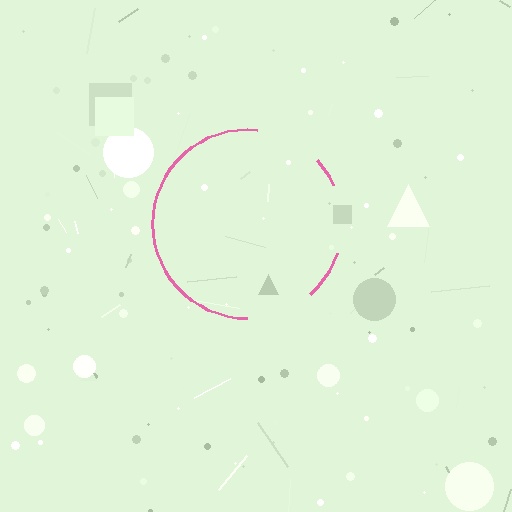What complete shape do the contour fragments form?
The contour fragments form a circle.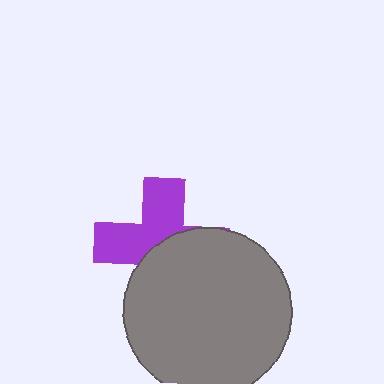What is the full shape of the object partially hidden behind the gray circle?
The partially hidden object is a purple cross.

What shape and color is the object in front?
The object in front is a gray circle.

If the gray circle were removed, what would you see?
You would see the complete purple cross.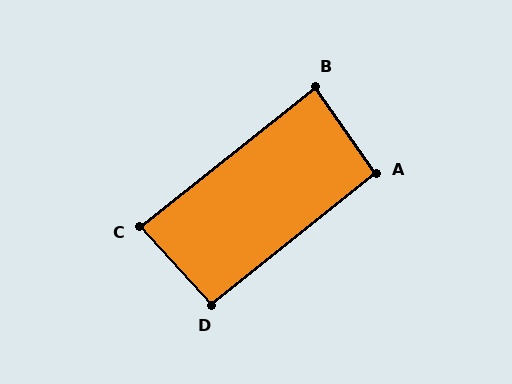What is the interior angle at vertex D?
Approximately 94 degrees (approximately right).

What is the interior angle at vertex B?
Approximately 86 degrees (approximately right).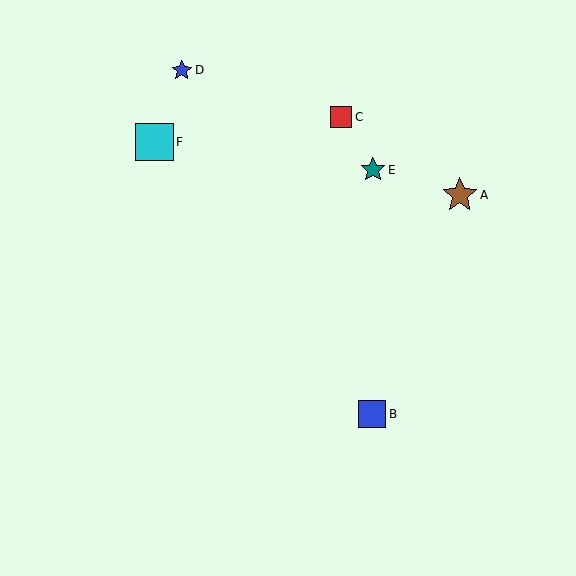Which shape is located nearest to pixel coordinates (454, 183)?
The brown star (labeled A) at (460, 195) is nearest to that location.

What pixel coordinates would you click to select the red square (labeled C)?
Click at (341, 117) to select the red square C.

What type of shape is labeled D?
Shape D is a blue star.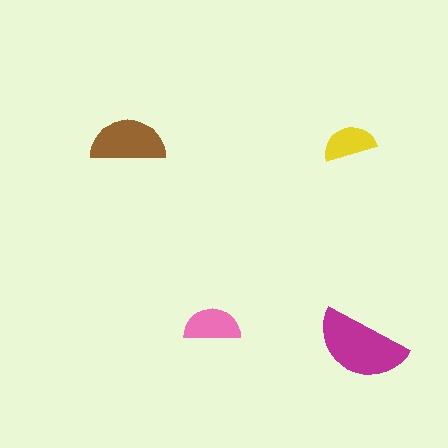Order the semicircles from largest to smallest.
the magenta one, the brown one, the pink one, the yellow one.